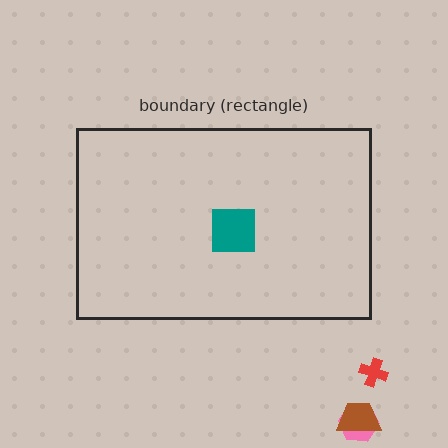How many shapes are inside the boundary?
1 inside, 3 outside.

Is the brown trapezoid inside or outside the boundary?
Outside.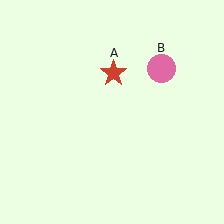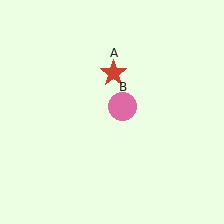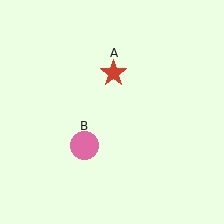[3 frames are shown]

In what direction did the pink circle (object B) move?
The pink circle (object B) moved down and to the left.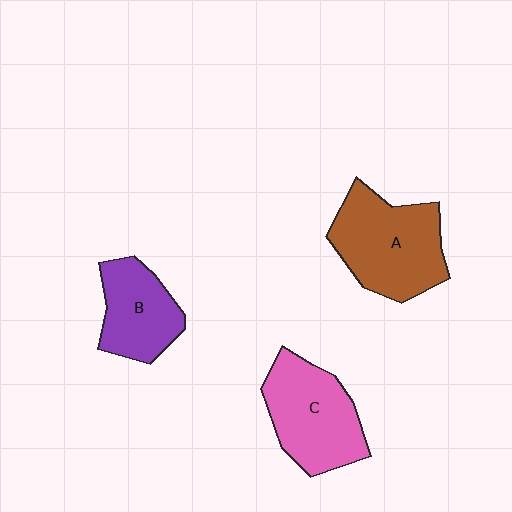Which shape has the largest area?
Shape A (brown).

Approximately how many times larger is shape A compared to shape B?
Approximately 1.5 times.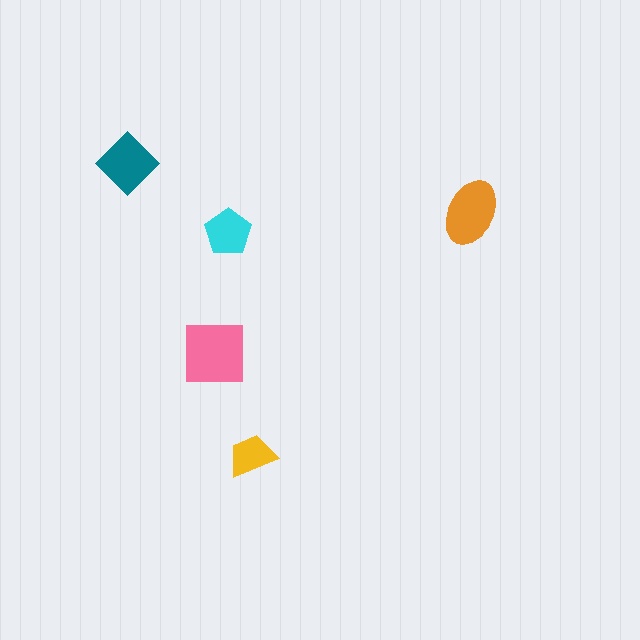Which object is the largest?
The pink square.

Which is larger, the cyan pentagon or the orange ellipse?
The orange ellipse.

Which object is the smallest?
The yellow trapezoid.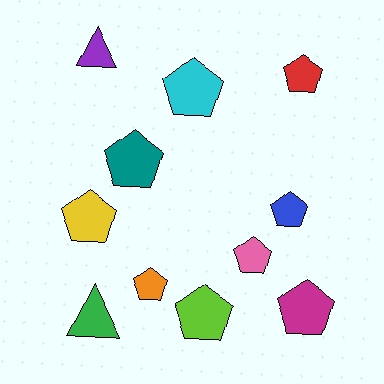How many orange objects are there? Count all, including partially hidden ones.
There is 1 orange object.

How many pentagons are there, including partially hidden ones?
There are 9 pentagons.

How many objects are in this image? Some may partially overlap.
There are 11 objects.